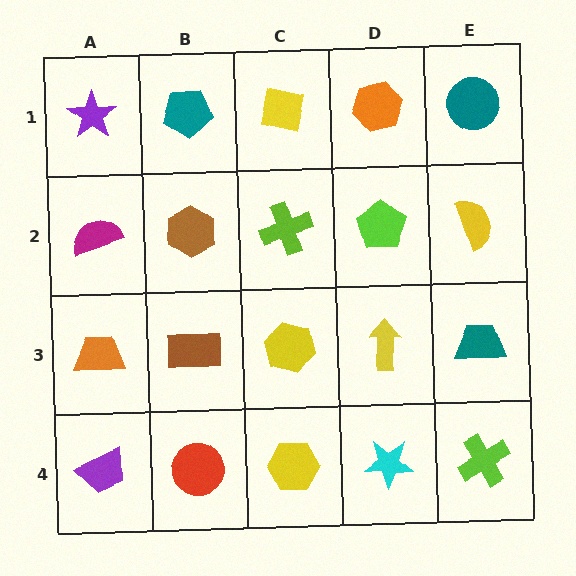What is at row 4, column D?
A cyan star.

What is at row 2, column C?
A lime cross.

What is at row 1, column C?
A yellow square.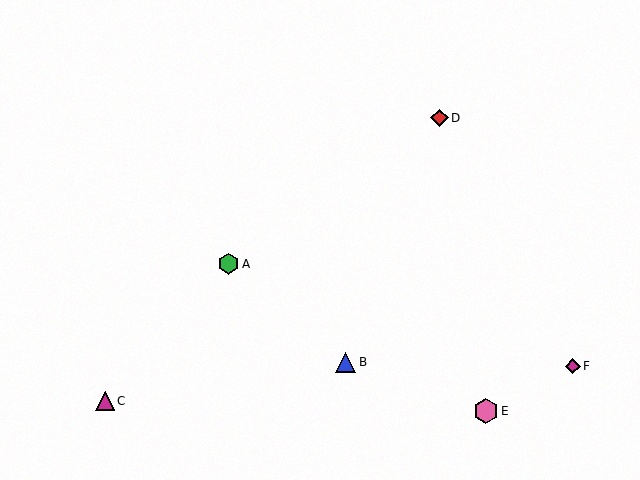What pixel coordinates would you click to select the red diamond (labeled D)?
Click at (439, 118) to select the red diamond D.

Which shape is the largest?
The pink hexagon (labeled E) is the largest.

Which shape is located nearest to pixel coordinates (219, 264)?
The green hexagon (labeled A) at (229, 264) is nearest to that location.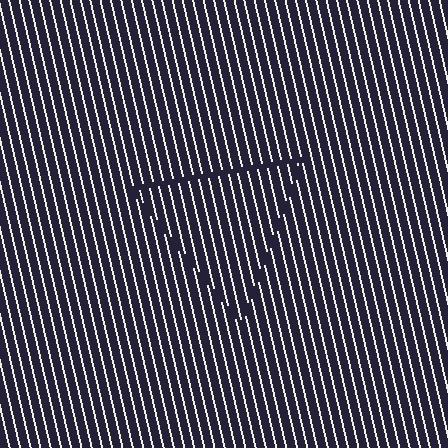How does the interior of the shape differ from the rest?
The interior of the shape contains the same grating, shifted by half a period — the contour is defined by the phase discontinuity where line-ends from the inner and outer gratings abut.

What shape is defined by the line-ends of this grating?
An illusory triangle. The interior of the shape contains the same grating, shifted by half a period — the contour is defined by the phase discontinuity where line-ends from the inner and outer gratings abut.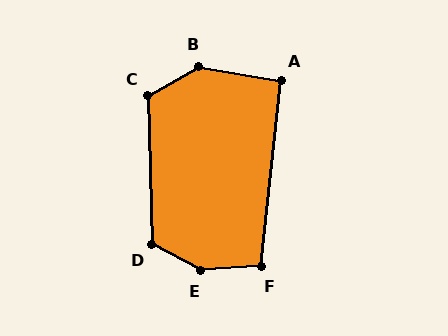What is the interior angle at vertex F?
Approximately 100 degrees (obtuse).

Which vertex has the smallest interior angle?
A, at approximately 93 degrees.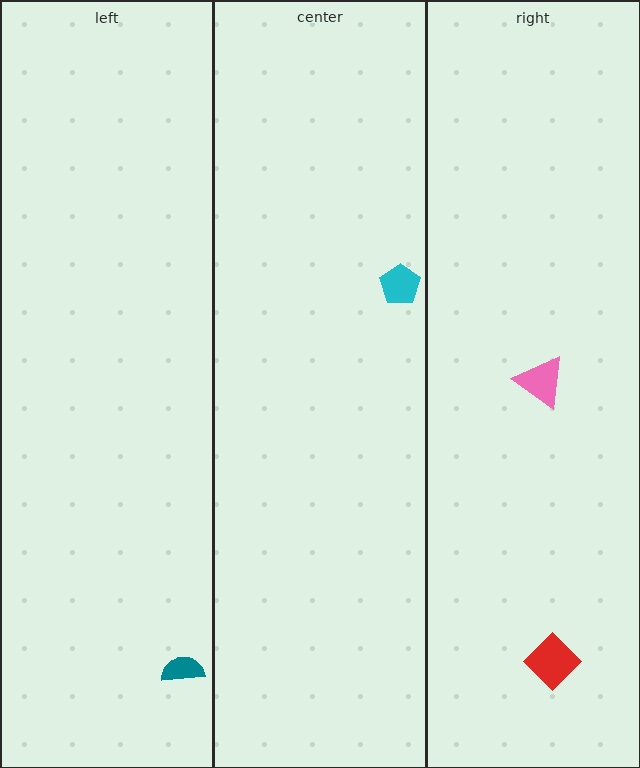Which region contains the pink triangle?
The right region.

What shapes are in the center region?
The cyan pentagon.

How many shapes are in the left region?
1.